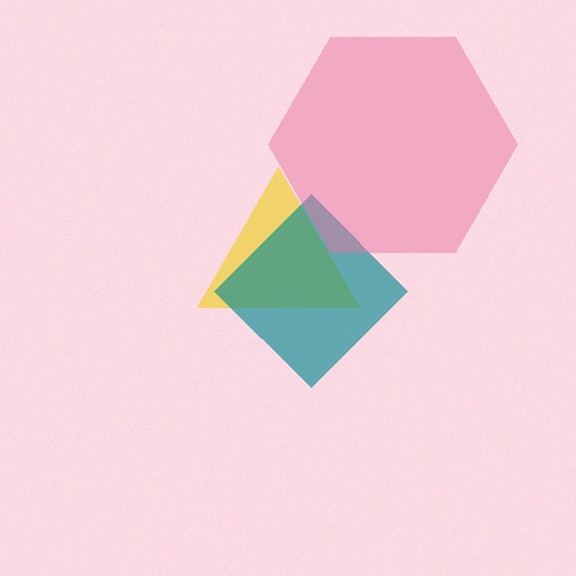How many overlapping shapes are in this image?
There are 3 overlapping shapes in the image.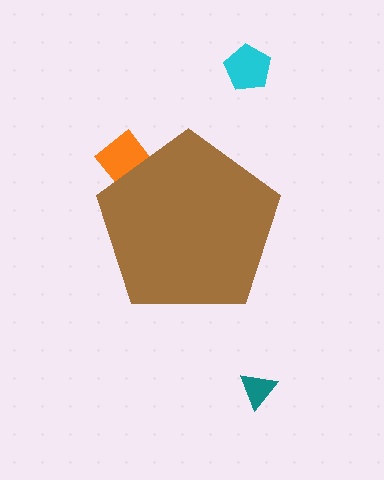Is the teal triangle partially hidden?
No, the teal triangle is fully visible.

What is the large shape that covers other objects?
A brown pentagon.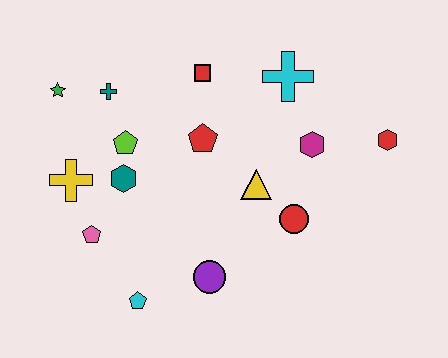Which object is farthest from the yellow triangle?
The green star is farthest from the yellow triangle.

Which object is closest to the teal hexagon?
The lime pentagon is closest to the teal hexagon.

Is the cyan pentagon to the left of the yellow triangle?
Yes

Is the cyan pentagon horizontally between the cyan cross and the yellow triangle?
No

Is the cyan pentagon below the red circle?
Yes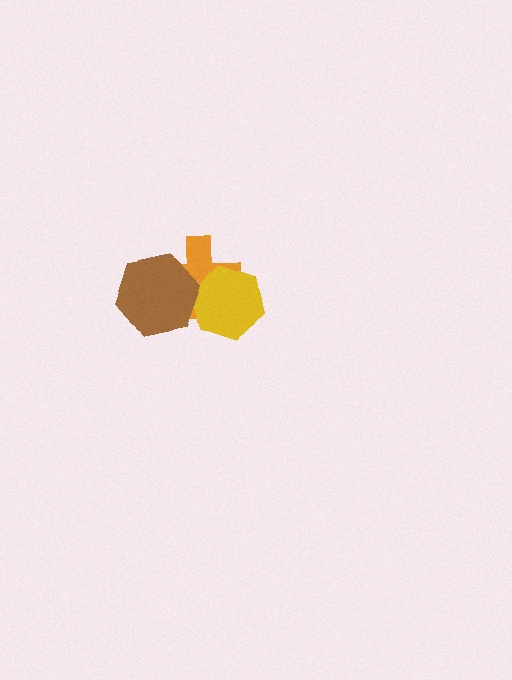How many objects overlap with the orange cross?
2 objects overlap with the orange cross.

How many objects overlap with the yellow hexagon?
2 objects overlap with the yellow hexagon.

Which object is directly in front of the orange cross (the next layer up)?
The yellow hexagon is directly in front of the orange cross.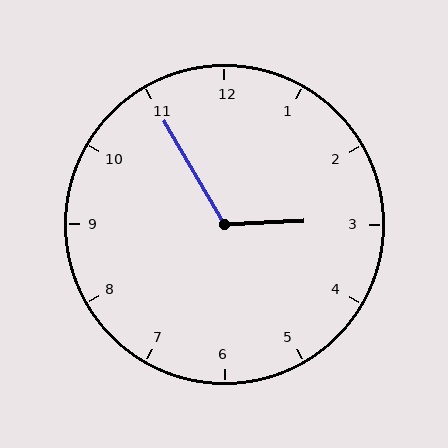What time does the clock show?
2:55.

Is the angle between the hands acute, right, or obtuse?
It is obtuse.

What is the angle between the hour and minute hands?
Approximately 118 degrees.